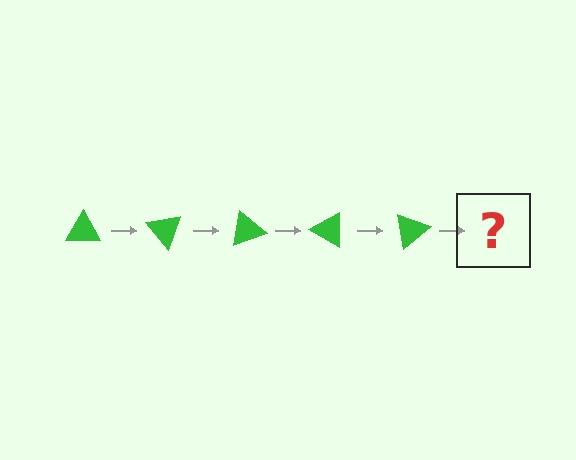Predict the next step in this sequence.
The next step is a green triangle rotated 250 degrees.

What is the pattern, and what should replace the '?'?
The pattern is that the triangle rotates 50 degrees each step. The '?' should be a green triangle rotated 250 degrees.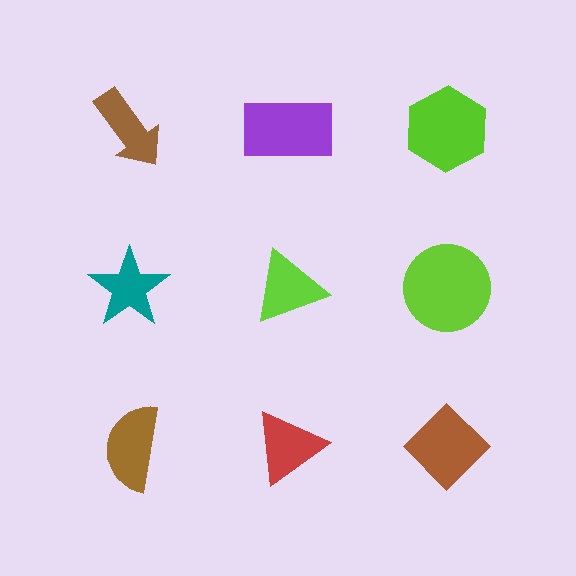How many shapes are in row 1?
3 shapes.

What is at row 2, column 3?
A lime circle.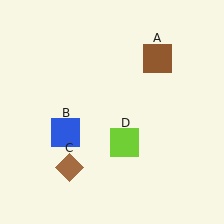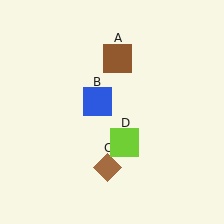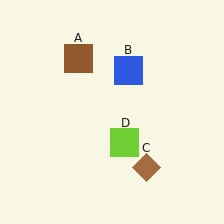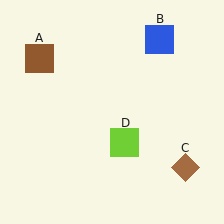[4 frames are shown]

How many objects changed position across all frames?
3 objects changed position: brown square (object A), blue square (object B), brown diamond (object C).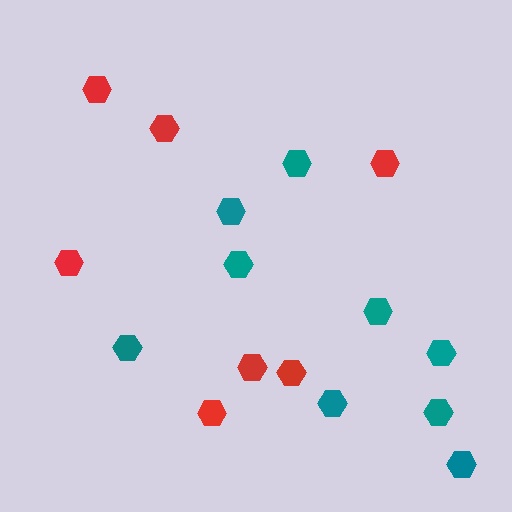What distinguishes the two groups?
There are 2 groups: one group of teal hexagons (9) and one group of red hexagons (7).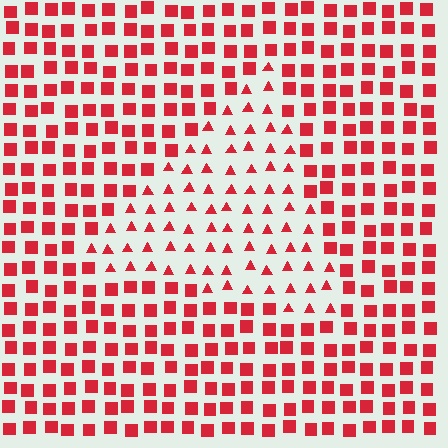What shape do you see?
I see a triangle.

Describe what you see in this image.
The image is filled with small red elements arranged in a uniform grid. A triangle-shaped region contains triangles, while the surrounding area contains squares. The boundary is defined purely by the change in element shape.